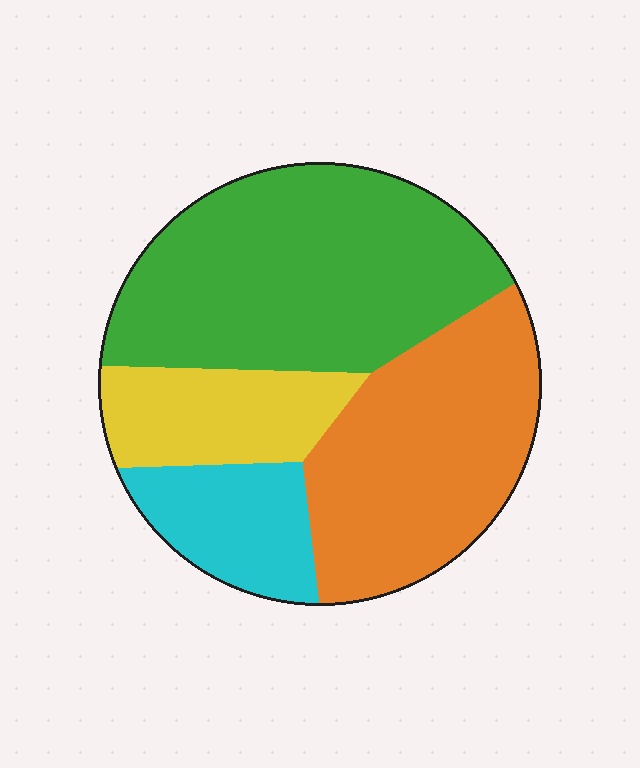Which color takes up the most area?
Green, at roughly 40%.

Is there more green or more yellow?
Green.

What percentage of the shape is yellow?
Yellow covers roughly 15% of the shape.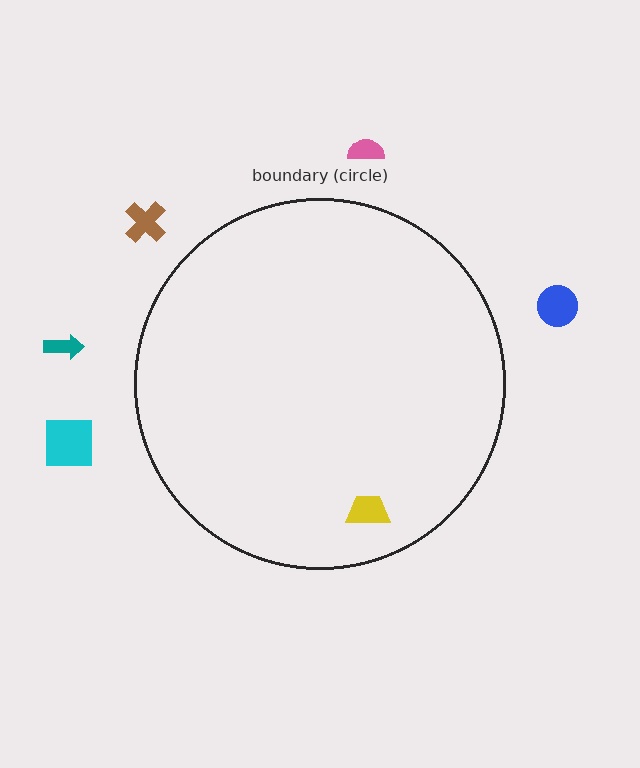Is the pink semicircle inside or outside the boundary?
Outside.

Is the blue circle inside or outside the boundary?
Outside.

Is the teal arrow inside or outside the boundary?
Outside.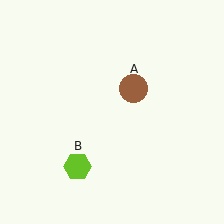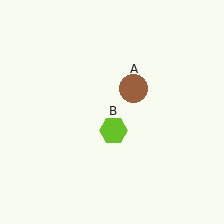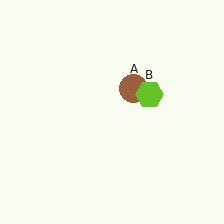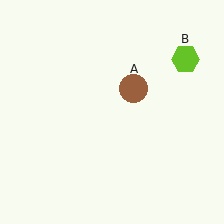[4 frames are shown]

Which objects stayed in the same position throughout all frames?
Brown circle (object A) remained stationary.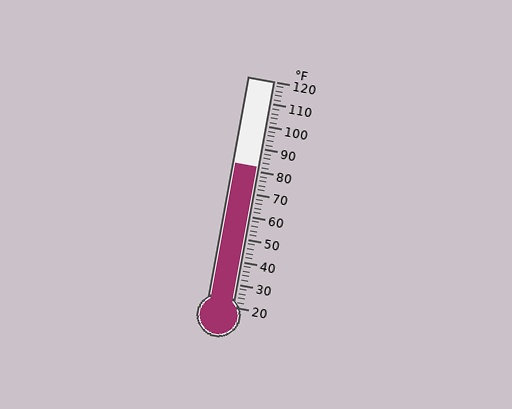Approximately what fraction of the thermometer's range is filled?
The thermometer is filled to approximately 60% of its range.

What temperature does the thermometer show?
The thermometer shows approximately 82°F.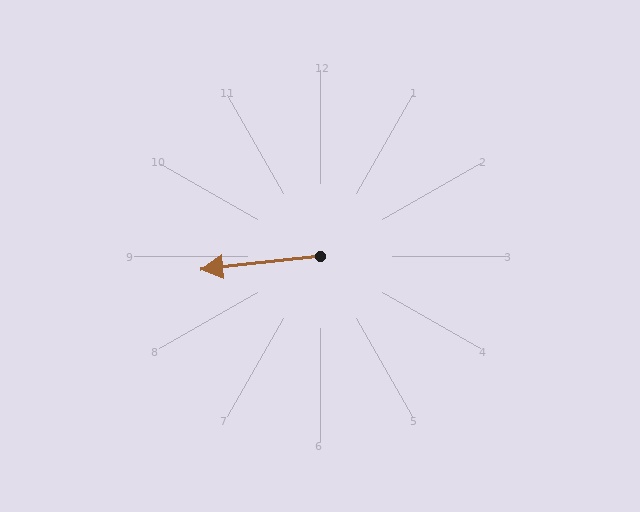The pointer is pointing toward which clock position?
Roughly 9 o'clock.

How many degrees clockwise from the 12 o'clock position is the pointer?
Approximately 264 degrees.